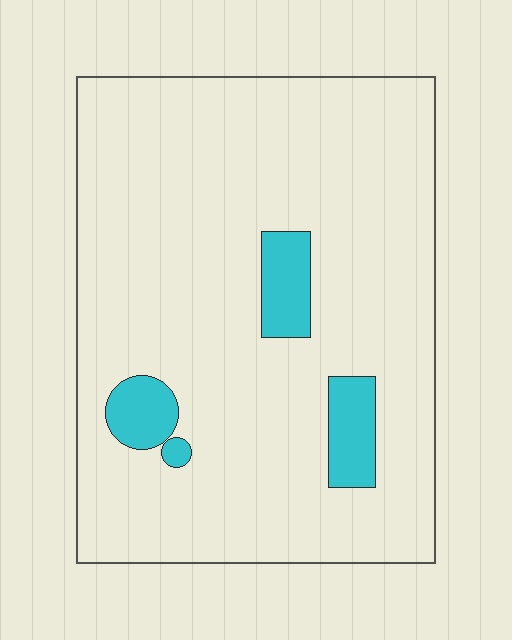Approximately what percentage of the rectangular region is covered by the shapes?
Approximately 10%.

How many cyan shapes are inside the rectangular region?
4.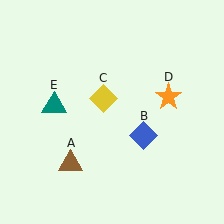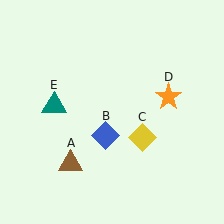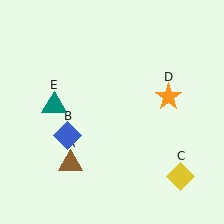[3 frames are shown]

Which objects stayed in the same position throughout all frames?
Brown triangle (object A) and orange star (object D) and teal triangle (object E) remained stationary.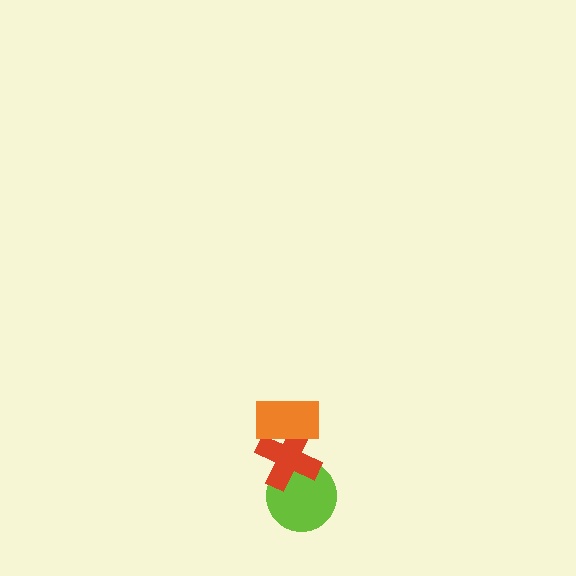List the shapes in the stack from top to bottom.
From top to bottom: the orange rectangle, the red cross, the lime circle.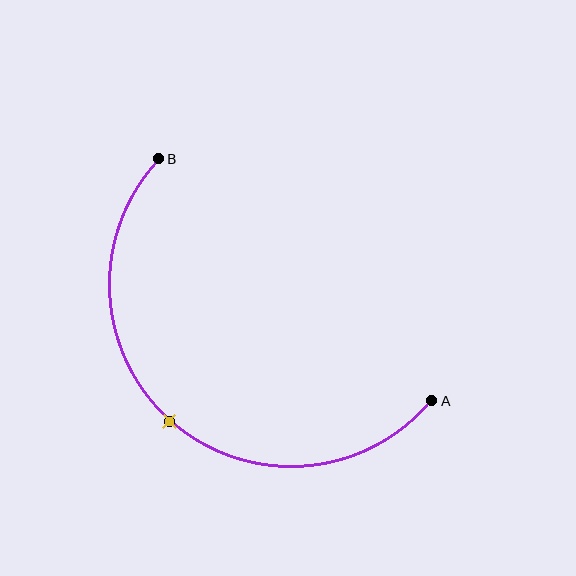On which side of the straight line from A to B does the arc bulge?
The arc bulges below and to the left of the straight line connecting A and B.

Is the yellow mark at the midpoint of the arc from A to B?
Yes. The yellow mark lies on the arc at equal arc-length from both A and B — it is the arc midpoint.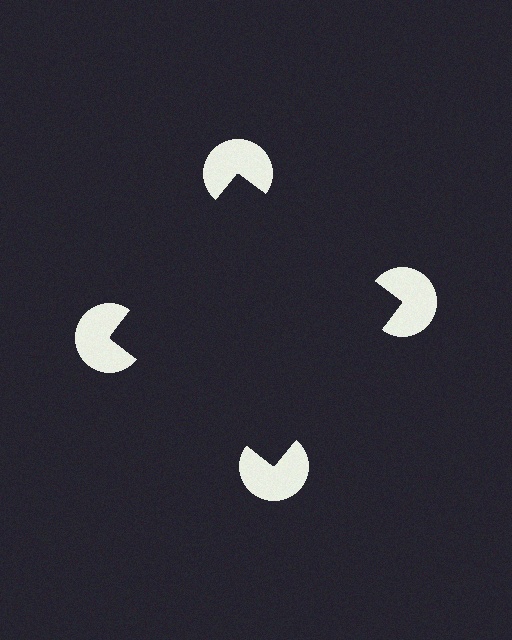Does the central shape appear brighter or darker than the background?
It typically appears slightly darker than the background, even though no actual brightness change is drawn.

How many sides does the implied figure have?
4 sides.